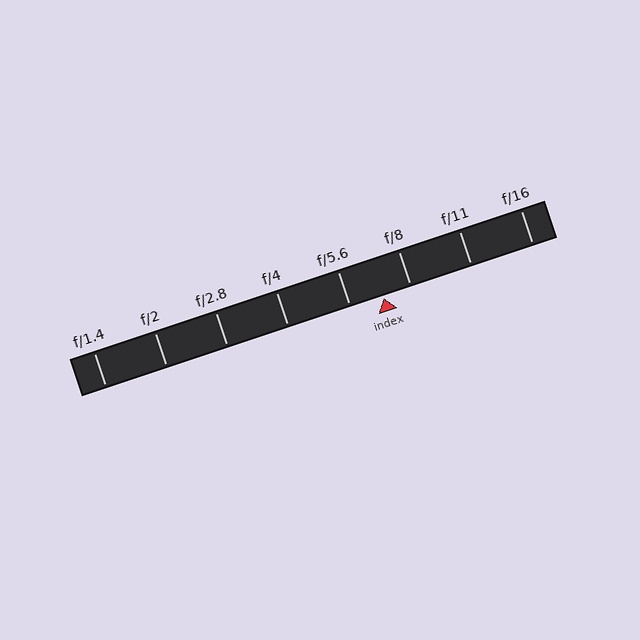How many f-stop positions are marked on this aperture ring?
There are 8 f-stop positions marked.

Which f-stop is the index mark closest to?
The index mark is closest to f/8.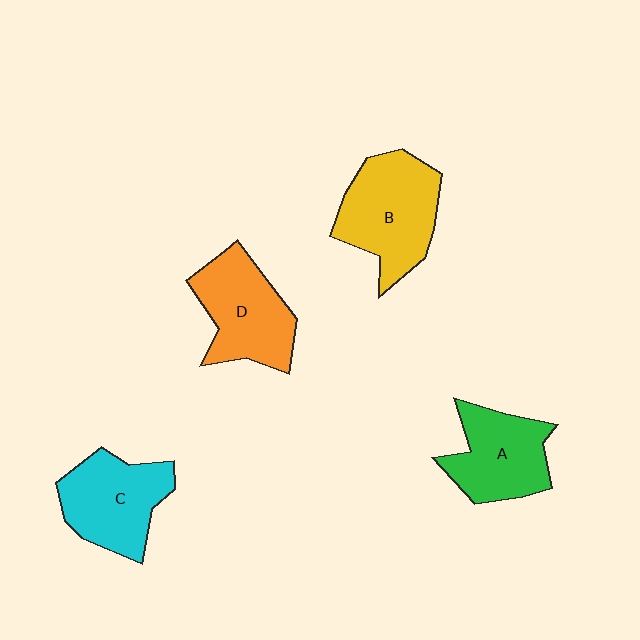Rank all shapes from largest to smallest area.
From largest to smallest: B (yellow), D (orange), C (cyan), A (green).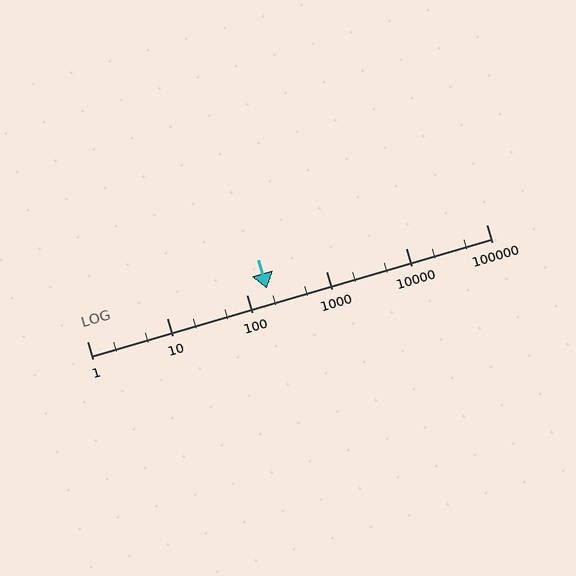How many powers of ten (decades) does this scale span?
The scale spans 5 decades, from 1 to 100000.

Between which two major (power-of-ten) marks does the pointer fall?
The pointer is between 100 and 1000.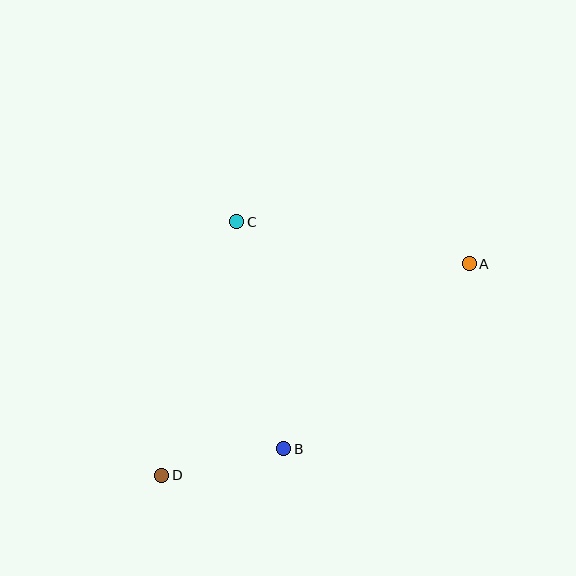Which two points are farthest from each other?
Points A and D are farthest from each other.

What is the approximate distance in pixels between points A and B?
The distance between A and B is approximately 262 pixels.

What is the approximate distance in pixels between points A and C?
The distance between A and C is approximately 236 pixels.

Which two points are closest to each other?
Points B and D are closest to each other.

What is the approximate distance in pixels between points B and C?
The distance between B and C is approximately 232 pixels.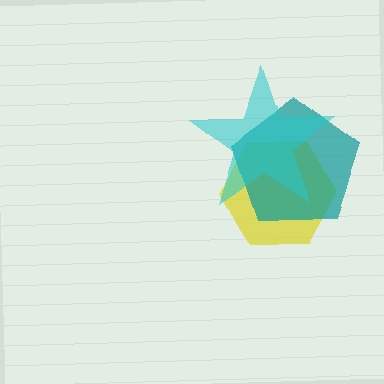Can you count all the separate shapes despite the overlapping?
Yes, there are 3 separate shapes.